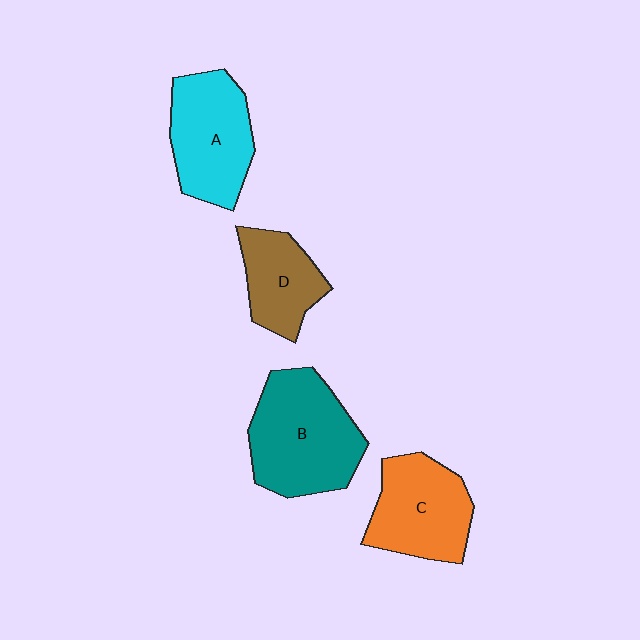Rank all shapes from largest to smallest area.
From largest to smallest: B (teal), A (cyan), C (orange), D (brown).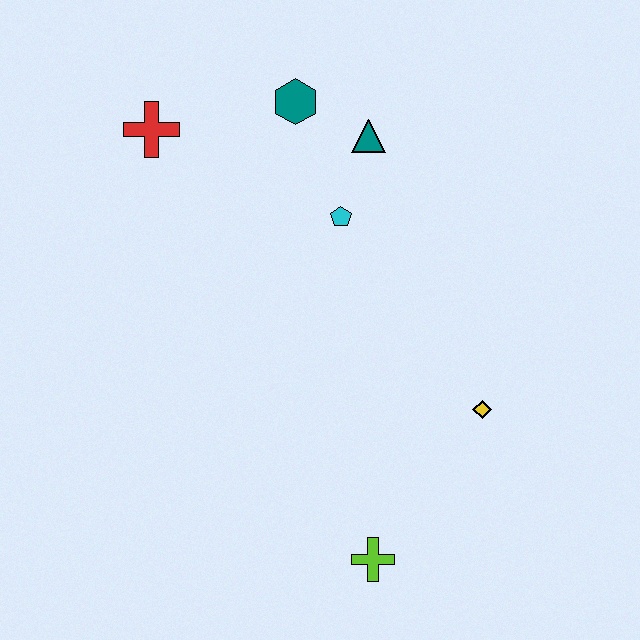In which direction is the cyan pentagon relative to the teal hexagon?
The cyan pentagon is below the teal hexagon.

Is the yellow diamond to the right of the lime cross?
Yes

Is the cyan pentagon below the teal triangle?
Yes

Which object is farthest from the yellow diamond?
The red cross is farthest from the yellow diamond.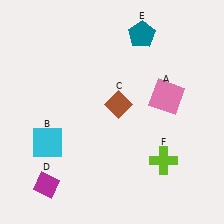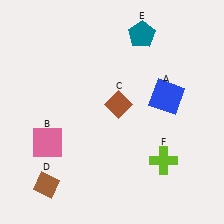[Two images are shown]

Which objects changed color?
A changed from pink to blue. B changed from cyan to pink. D changed from magenta to brown.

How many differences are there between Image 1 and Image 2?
There are 3 differences between the two images.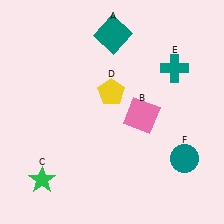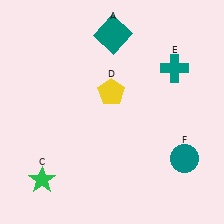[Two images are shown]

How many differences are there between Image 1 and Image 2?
There is 1 difference between the two images.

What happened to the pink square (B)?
The pink square (B) was removed in Image 2. It was in the bottom-right area of Image 1.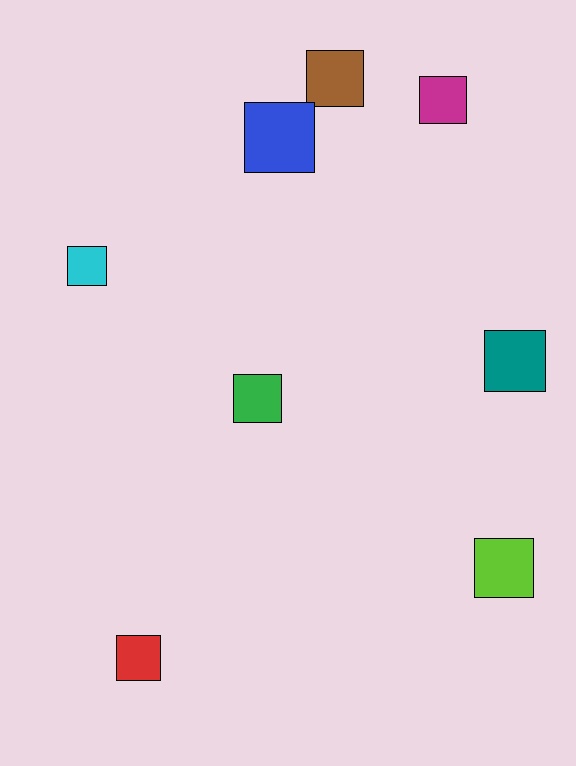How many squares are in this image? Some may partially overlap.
There are 8 squares.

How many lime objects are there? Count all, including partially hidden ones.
There is 1 lime object.